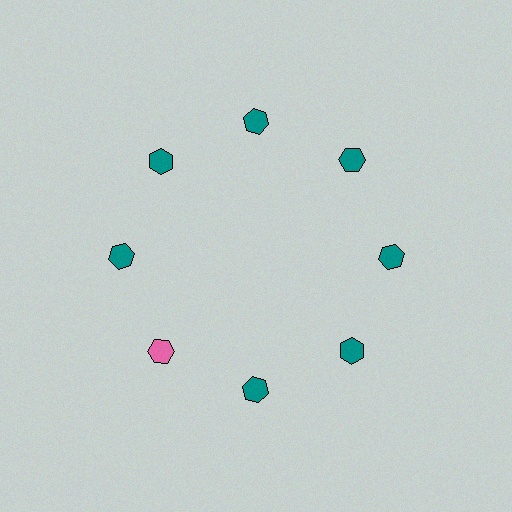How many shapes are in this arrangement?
There are 8 shapes arranged in a ring pattern.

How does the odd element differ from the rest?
It has a different color: pink instead of teal.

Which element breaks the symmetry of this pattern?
The pink hexagon at roughly the 8 o'clock position breaks the symmetry. All other shapes are teal hexagons.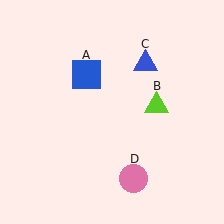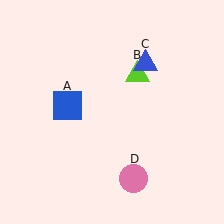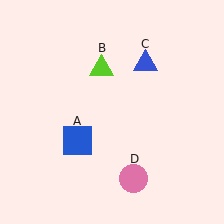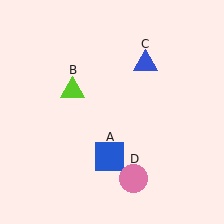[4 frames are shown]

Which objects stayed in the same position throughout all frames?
Blue triangle (object C) and pink circle (object D) remained stationary.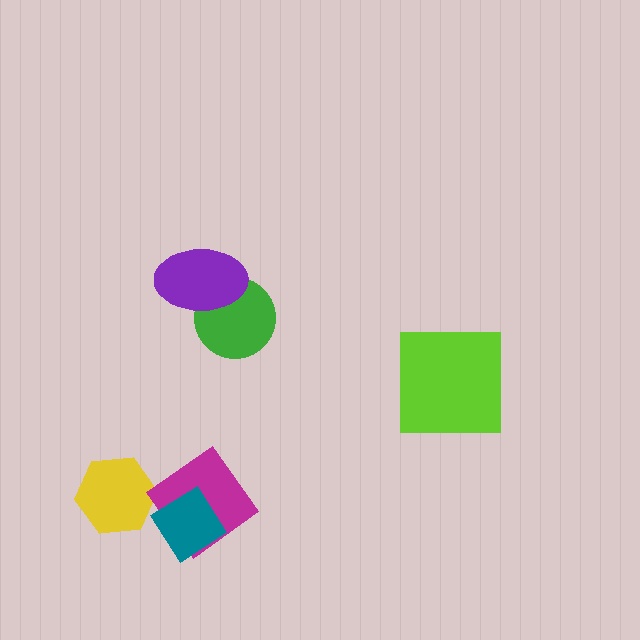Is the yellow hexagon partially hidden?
No, no other shape covers it.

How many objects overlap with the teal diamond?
1 object overlaps with the teal diamond.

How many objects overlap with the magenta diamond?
1 object overlaps with the magenta diamond.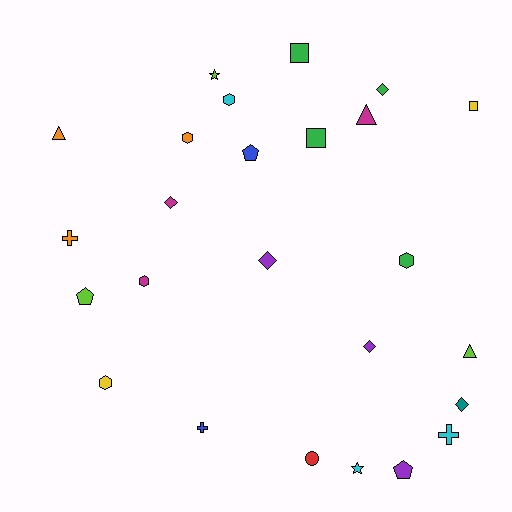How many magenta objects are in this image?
There are 3 magenta objects.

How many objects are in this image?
There are 25 objects.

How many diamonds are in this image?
There are 5 diamonds.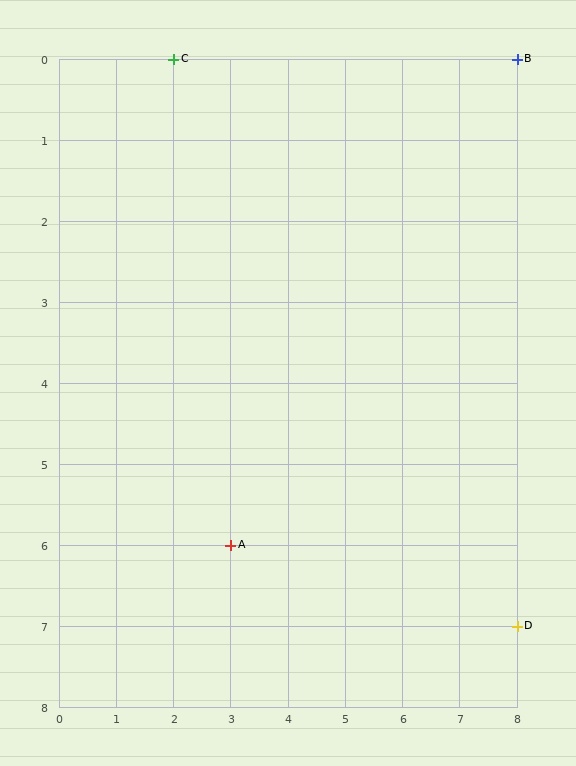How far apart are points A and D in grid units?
Points A and D are 5 columns and 1 row apart (about 5.1 grid units diagonally).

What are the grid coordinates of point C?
Point C is at grid coordinates (2, 0).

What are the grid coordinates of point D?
Point D is at grid coordinates (8, 7).